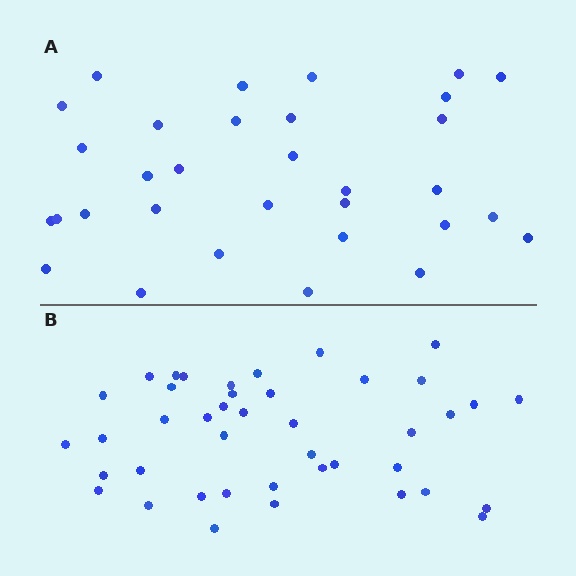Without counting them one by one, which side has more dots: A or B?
Region B (the bottom region) has more dots.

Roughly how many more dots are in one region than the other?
Region B has roughly 10 or so more dots than region A.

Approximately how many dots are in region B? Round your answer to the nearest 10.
About 40 dots. (The exact count is 42, which rounds to 40.)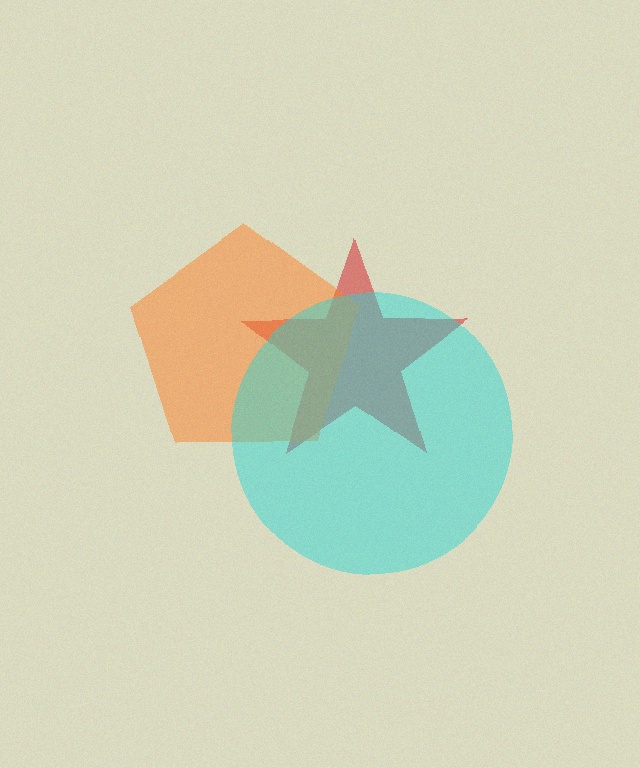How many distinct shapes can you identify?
There are 3 distinct shapes: a red star, an orange pentagon, a cyan circle.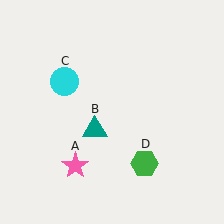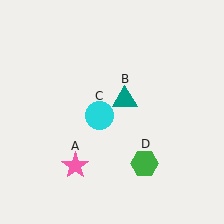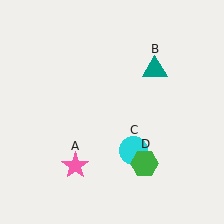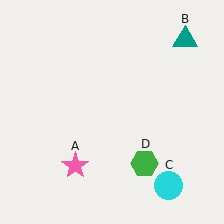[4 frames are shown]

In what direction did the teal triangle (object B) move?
The teal triangle (object B) moved up and to the right.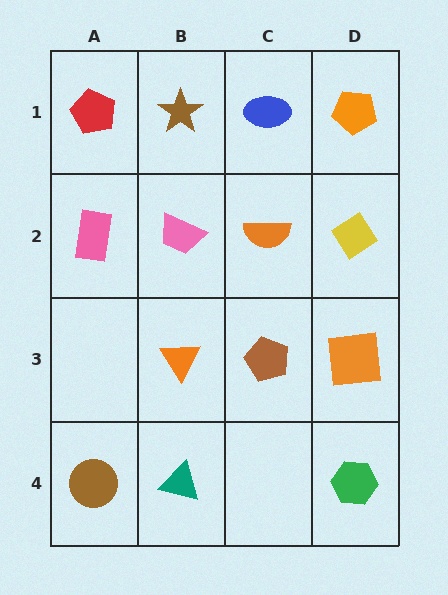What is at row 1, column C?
A blue ellipse.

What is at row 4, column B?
A teal triangle.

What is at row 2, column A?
A pink rectangle.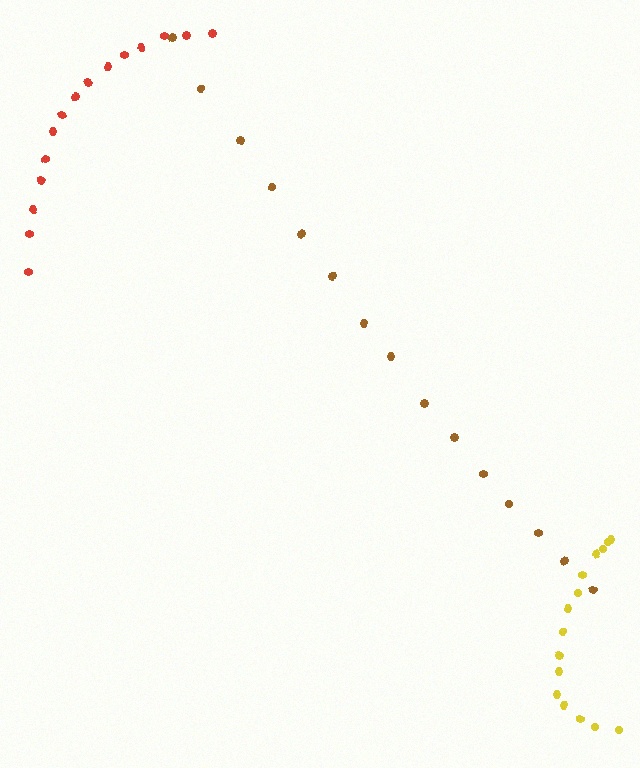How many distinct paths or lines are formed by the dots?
There are 3 distinct paths.